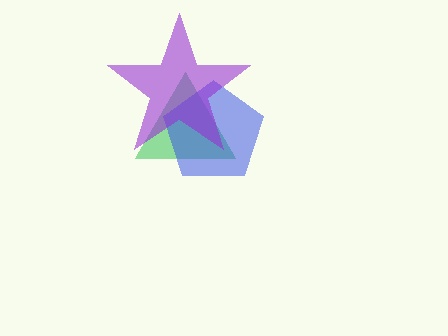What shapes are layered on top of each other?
The layered shapes are: a green triangle, a blue pentagon, a purple star.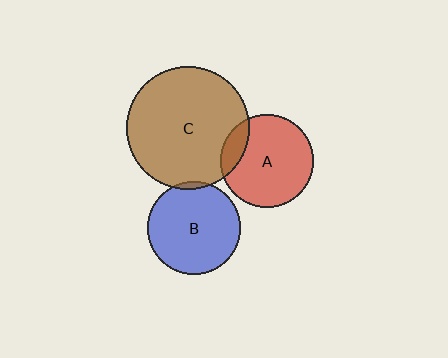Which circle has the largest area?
Circle C (brown).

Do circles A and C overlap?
Yes.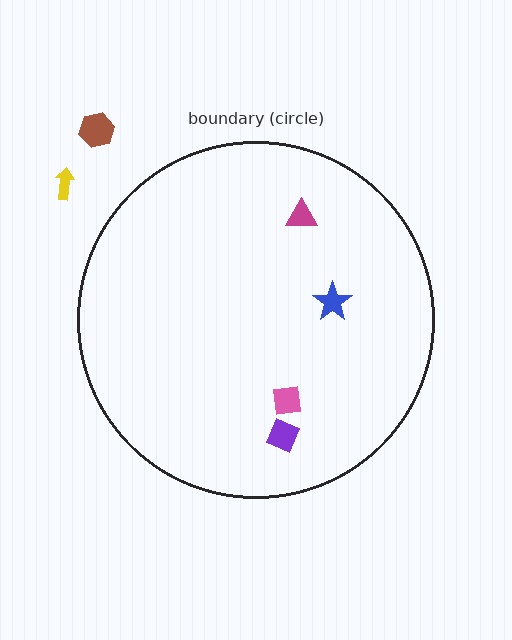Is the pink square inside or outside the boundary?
Inside.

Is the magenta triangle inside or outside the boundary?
Inside.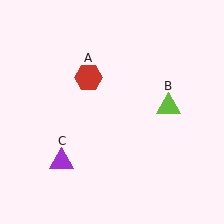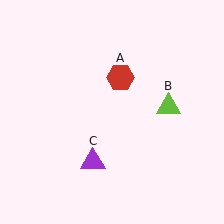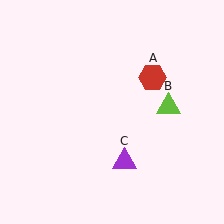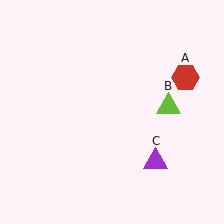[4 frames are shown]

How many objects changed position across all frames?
2 objects changed position: red hexagon (object A), purple triangle (object C).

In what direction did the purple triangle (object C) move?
The purple triangle (object C) moved right.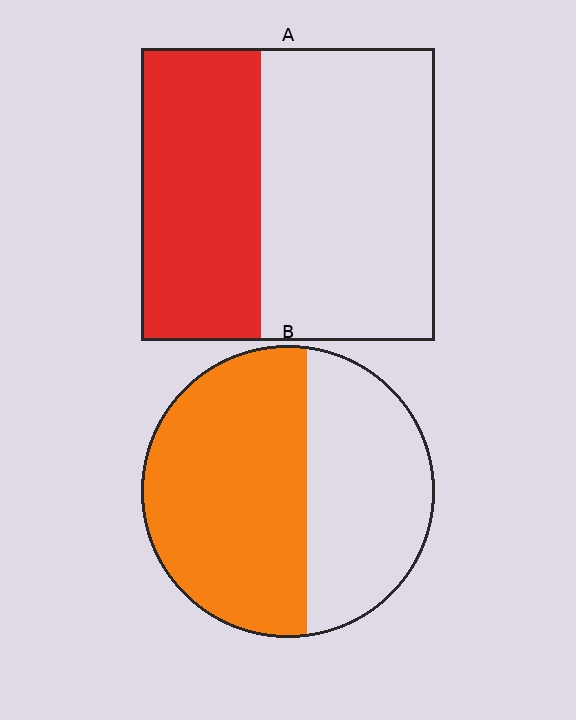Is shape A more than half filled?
No.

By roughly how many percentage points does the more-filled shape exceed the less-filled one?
By roughly 15 percentage points (B over A).